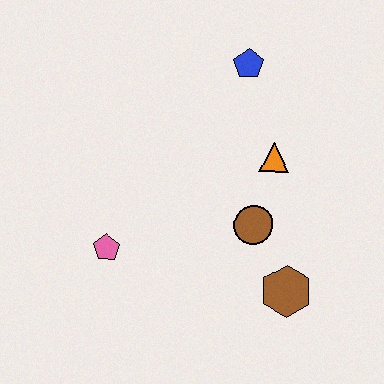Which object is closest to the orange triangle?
The brown circle is closest to the orange triangle.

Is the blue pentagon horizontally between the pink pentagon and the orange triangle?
Yes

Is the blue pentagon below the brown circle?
No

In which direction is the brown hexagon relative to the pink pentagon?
The brown hexagon is to the right of the pink pentagon.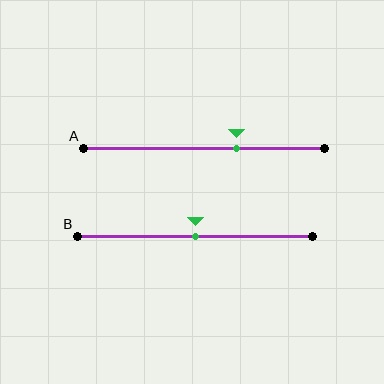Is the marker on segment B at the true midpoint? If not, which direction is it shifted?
Yes, the marker on segment B is at the true midpoint.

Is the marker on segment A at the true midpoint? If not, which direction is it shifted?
No, the marker on segment A is shifted to the right by about 14% of the segment length.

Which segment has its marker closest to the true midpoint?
Segment B has its marker closest to the true midpoint.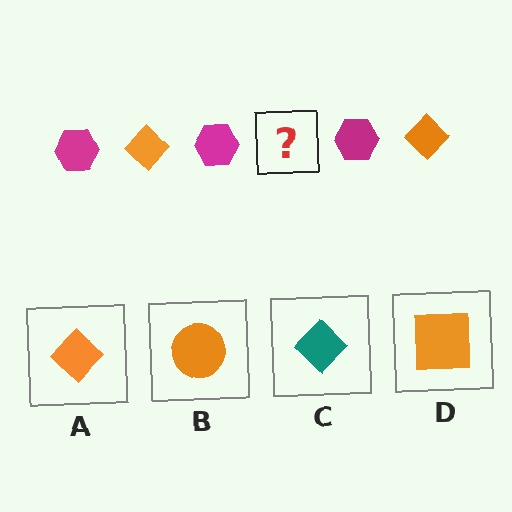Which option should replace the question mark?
Option A.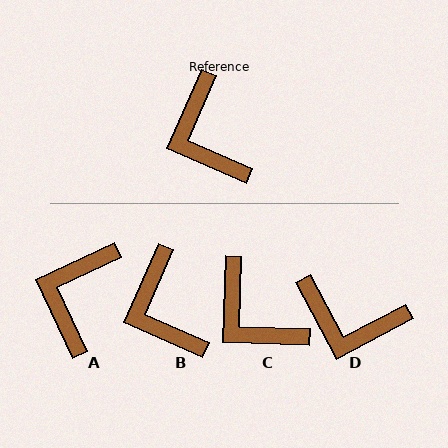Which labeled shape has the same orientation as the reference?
B.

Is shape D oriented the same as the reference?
No, it is off by about 52 degrees.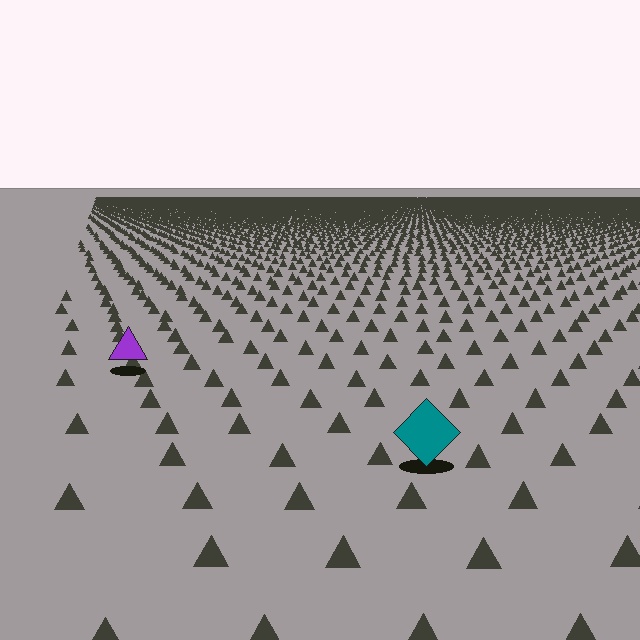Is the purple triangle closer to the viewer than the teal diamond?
No. The teal diamond is closer — you can tell from the texture gradient: the ground texture is coarser near it.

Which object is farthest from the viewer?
The purple triangle is farthest from the viewer. It appears smaller and the ground texture around it is denser.